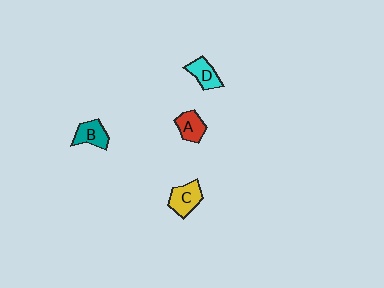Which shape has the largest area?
Shape C (yellow).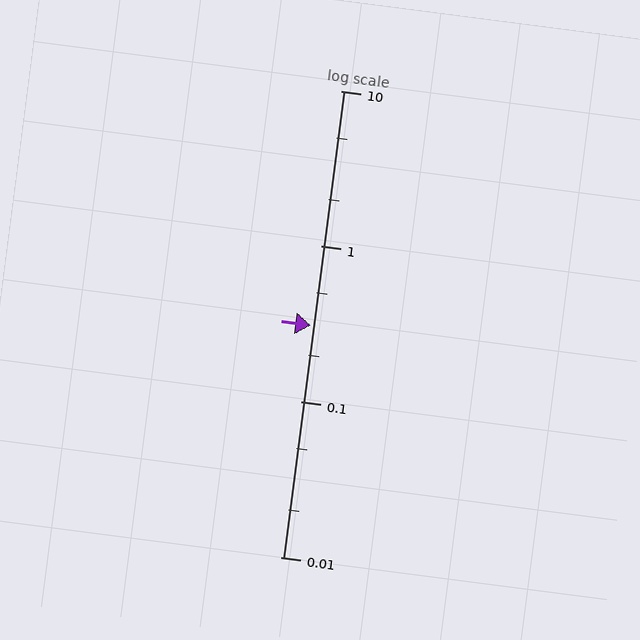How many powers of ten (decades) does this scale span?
The scale spans 3 decades, from 0.01 to 10.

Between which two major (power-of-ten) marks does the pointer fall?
The pointer is between 0.1 and 1.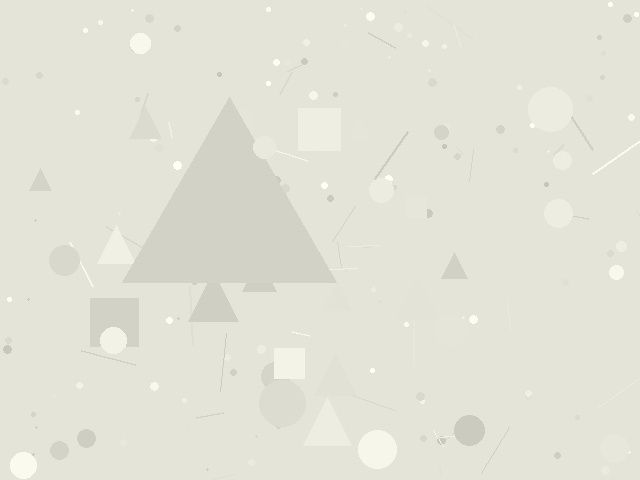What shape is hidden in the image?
A triangle is hidden in the image.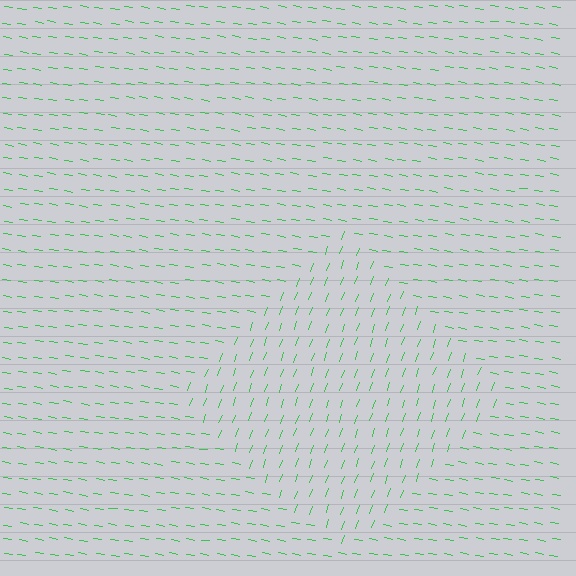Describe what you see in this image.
The image is filled with small green line segments. A diamond region in the image has lines oriented differently from the surrounding lines, creating a visible texture boundary.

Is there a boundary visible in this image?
Yes, there is a texture boundary formed by a change in line orientation.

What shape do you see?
I see a diamond.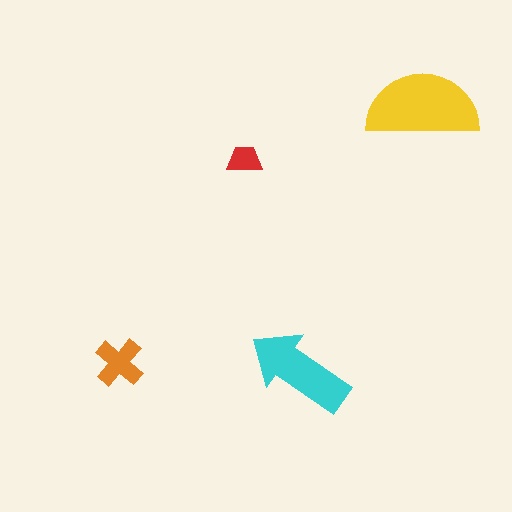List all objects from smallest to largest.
The red trapezoid, the orange cross, the cyan arrow, the yellow semicircle.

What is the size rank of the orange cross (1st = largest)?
3rd.